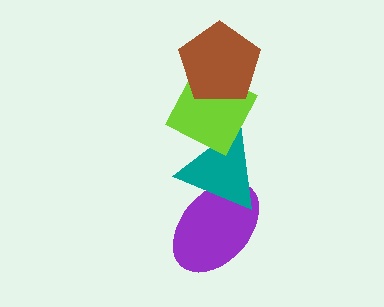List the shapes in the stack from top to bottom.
From top to bottom: the brown pentagon, the lime diamond, the teal triangle, the purple ellipse.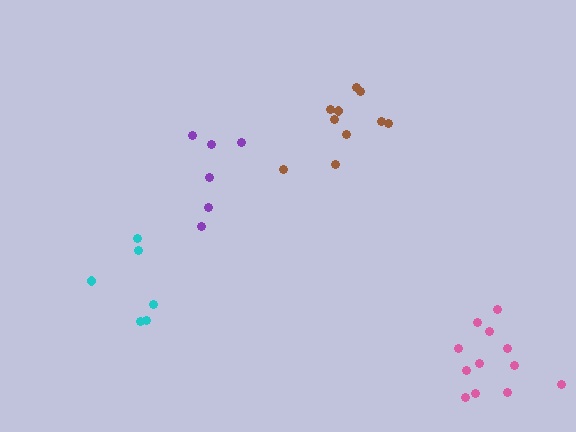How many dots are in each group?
Group 1: 6 dots, Group 2: 10 dots, Group 3: 12 dots, Group 4: 6 dots (34 total).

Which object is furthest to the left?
The cyan cluster is leftmost.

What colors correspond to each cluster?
The clusters are colored: cyan, brown, pink, purple.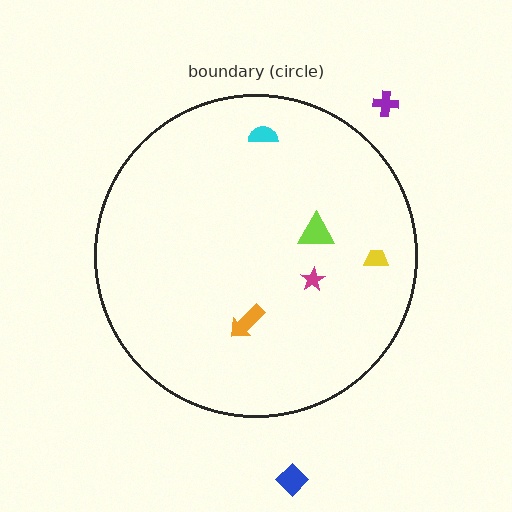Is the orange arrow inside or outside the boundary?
Inside.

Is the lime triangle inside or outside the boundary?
Inside.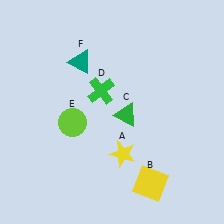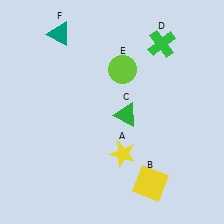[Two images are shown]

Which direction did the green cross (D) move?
The green cross (D) moved right.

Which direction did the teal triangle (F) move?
The teal triangle (F) moved up.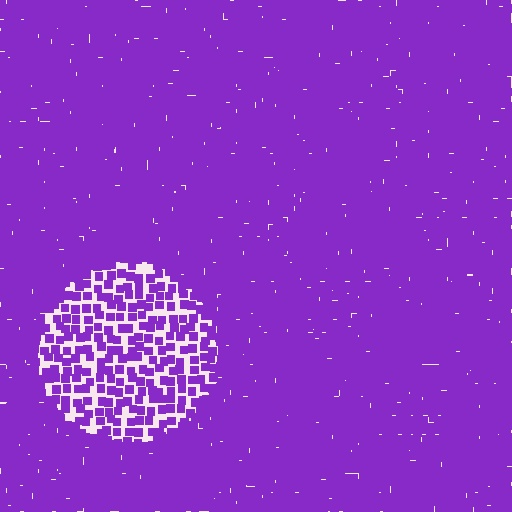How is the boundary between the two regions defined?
The boundary is defined by a change in element density (approximately 2.7x ratio). All elements are the same color, size, and shape.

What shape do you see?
I see a circle.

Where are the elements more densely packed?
The elements are more densely packed outside the circle boundary.